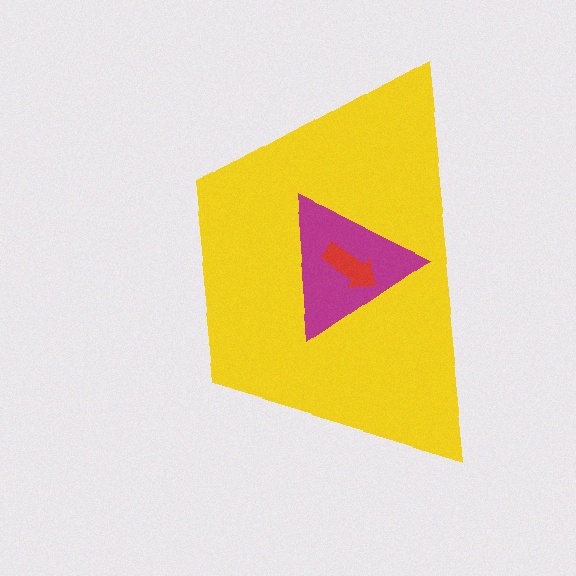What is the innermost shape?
The red arrow.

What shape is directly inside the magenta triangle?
The red arrow.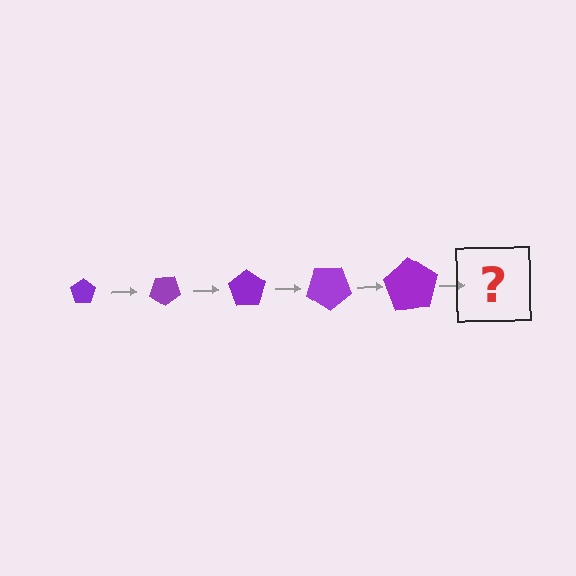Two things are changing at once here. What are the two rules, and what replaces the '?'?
The two rules are that the pentagon grows larger each step and it rotates 35 degrees each step. The '?' should be a pentagon, larger than the previous one and rotated 175 degrees from the start.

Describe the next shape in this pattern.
It should be a pentagon, larger than the previous one and rotated 175 degrees from the start.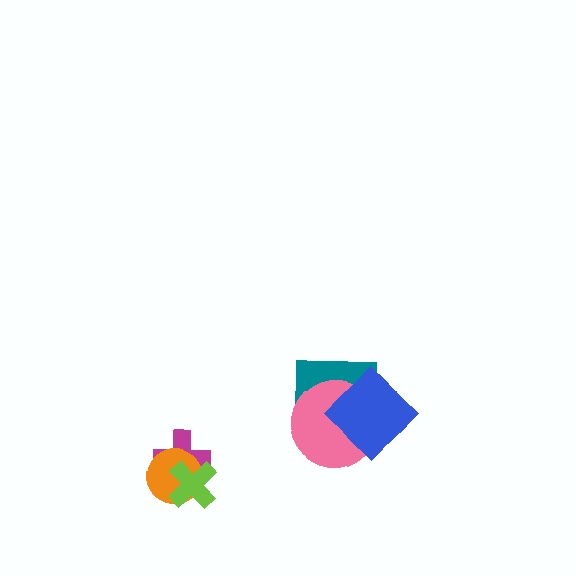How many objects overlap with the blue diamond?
2 objects overlap with the blue diamond.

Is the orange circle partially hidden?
Yes, it is partially covered by another shape.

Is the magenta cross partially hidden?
Yes, it is partially covered by another shape.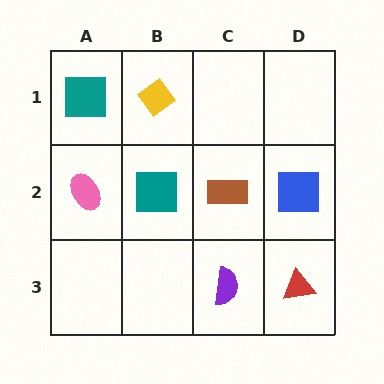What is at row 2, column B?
A teal square.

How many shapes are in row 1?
2 shapes.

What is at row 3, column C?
A purple semicircle.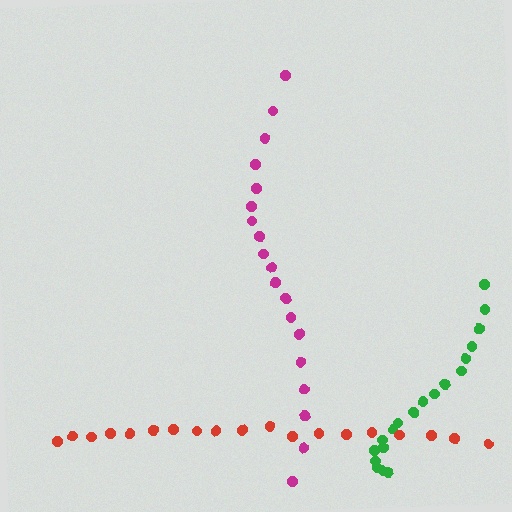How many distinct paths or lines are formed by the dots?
There are 3 distinct paths.